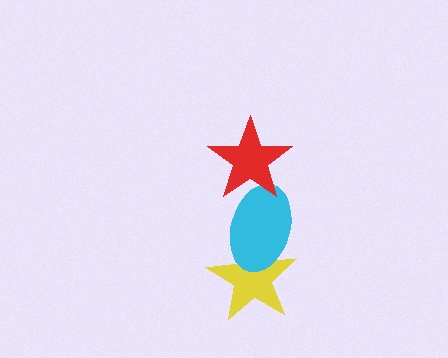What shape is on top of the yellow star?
The cyan ellipse is on top of the yellow star.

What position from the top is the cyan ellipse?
The cyan ellipse is 2nd from the top.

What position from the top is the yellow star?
The yellow star is 3rd from the top.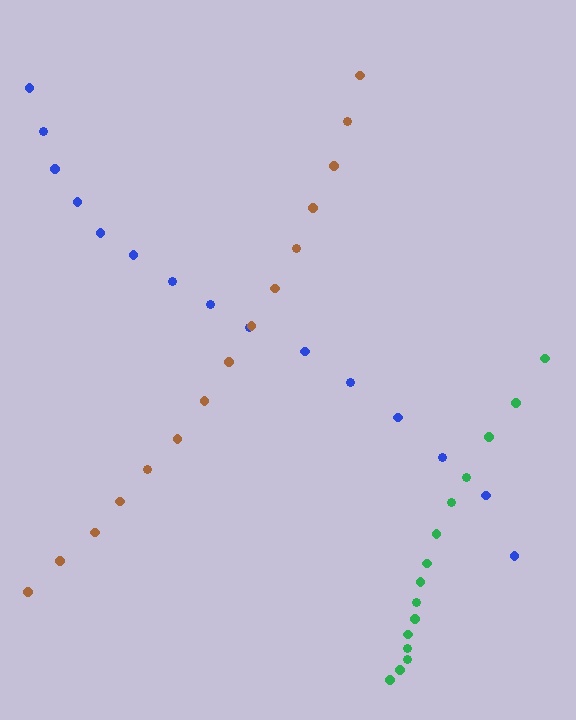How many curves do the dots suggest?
There are 3 distinct paths.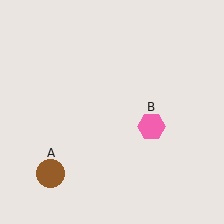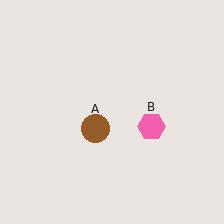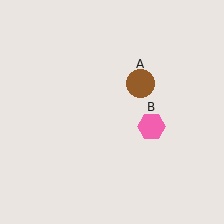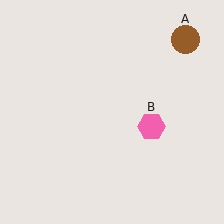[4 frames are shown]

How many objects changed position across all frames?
1 object changed position: brown circle (object A).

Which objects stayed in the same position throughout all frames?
Pink hexagon (object B) remained stationary.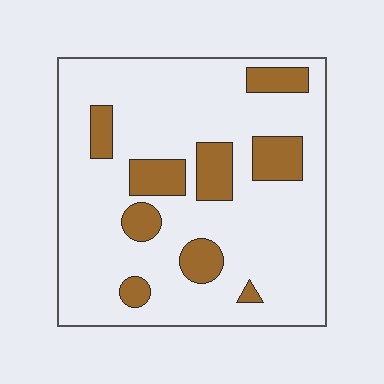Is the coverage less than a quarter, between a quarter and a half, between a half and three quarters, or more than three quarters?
Less than a quarter.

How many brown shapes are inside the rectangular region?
9.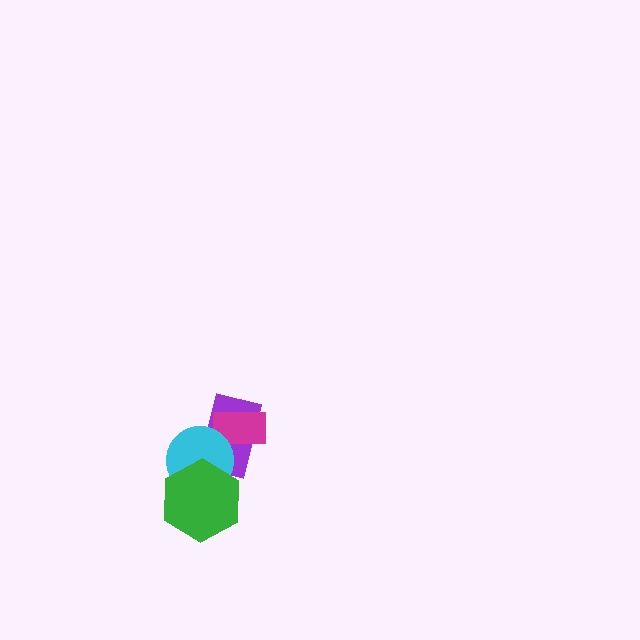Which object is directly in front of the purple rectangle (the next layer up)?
The magenta rectangle is directly in front of the purple rectangle.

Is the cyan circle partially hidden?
Yes, it is partially covered by another shape.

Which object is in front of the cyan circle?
The green hexagon is in front of the cyan circle.